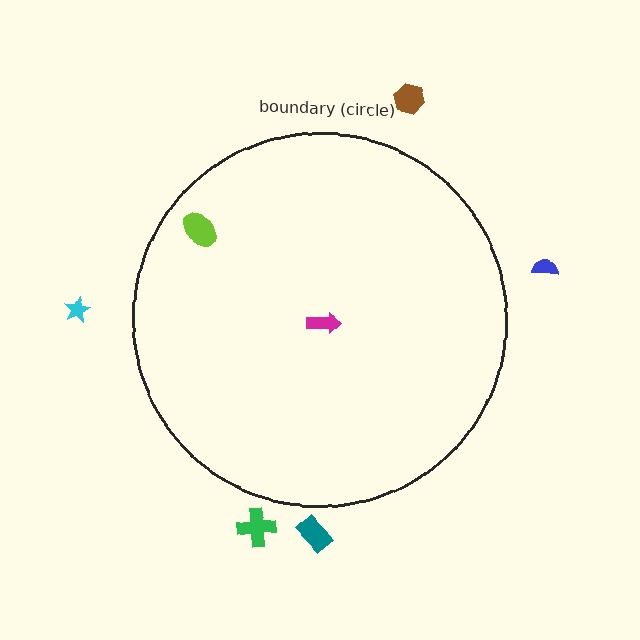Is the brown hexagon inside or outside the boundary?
Outside.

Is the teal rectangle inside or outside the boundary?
Outside.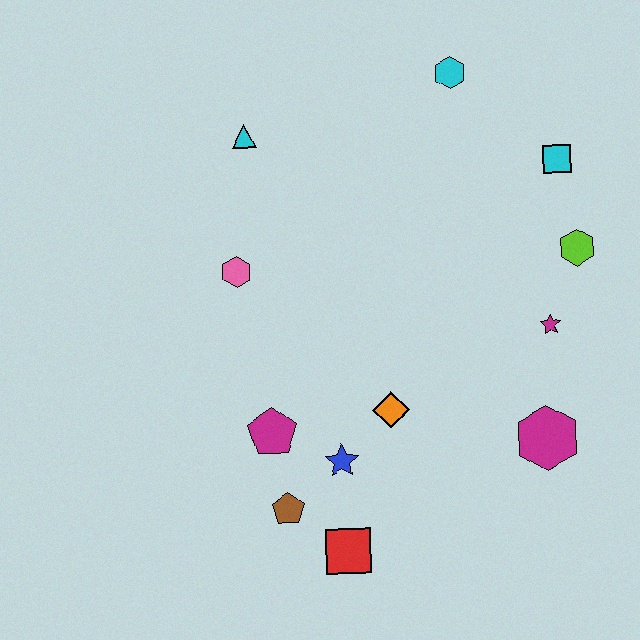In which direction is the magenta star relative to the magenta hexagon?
The magenta star is above the magenta hexagon.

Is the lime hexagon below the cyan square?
Yes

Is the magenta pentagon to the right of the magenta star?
No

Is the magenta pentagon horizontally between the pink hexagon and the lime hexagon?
Yes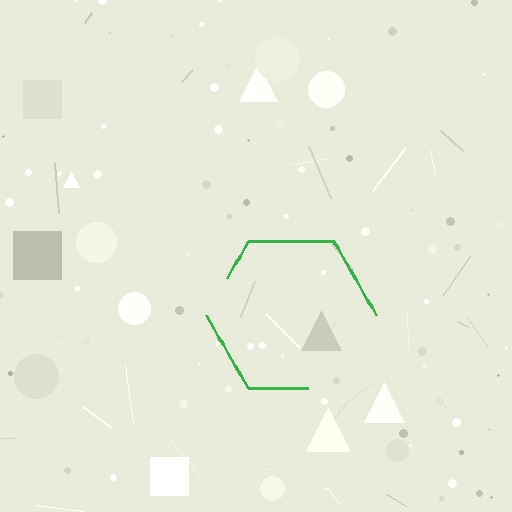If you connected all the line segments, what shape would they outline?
They would outline a hexagon.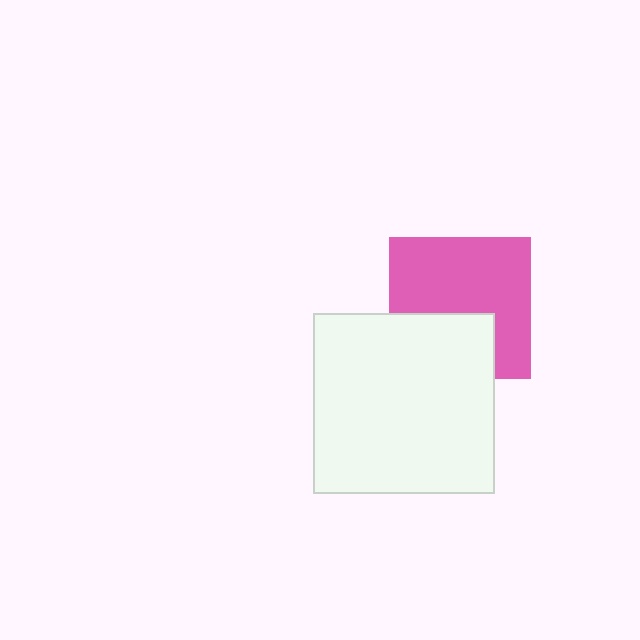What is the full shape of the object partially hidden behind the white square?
The partially hidden object is a pink square.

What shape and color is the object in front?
The object in front is a white square.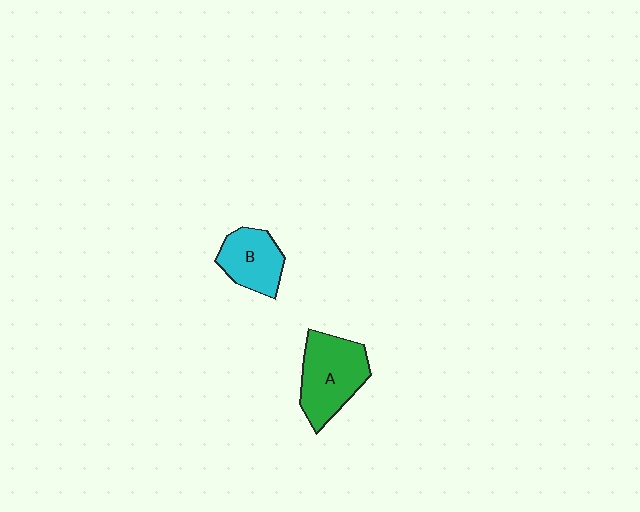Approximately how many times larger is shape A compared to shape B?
Approximately 1.4 times.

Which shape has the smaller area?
Shape B (cyan).